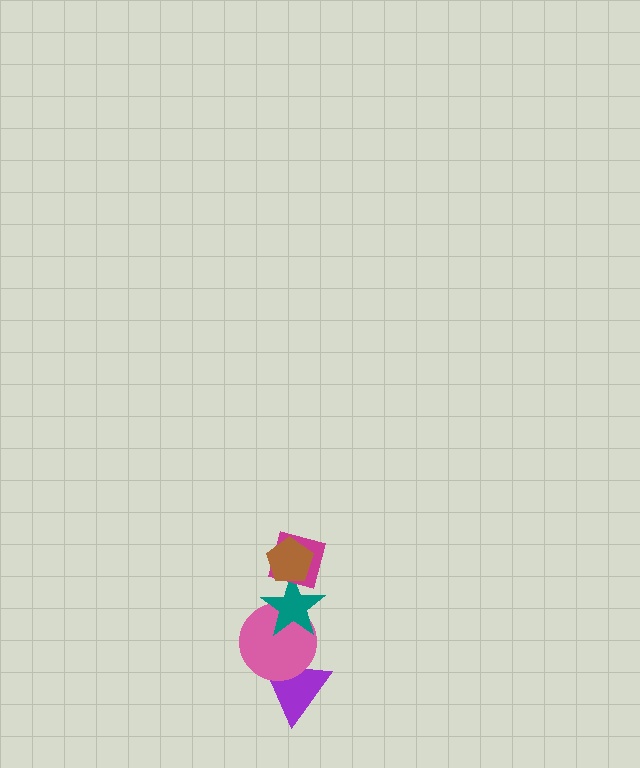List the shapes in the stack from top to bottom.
From top to bottom: the brown pentagon, the magenta square, the teal star, the pink circle, the purple triangle.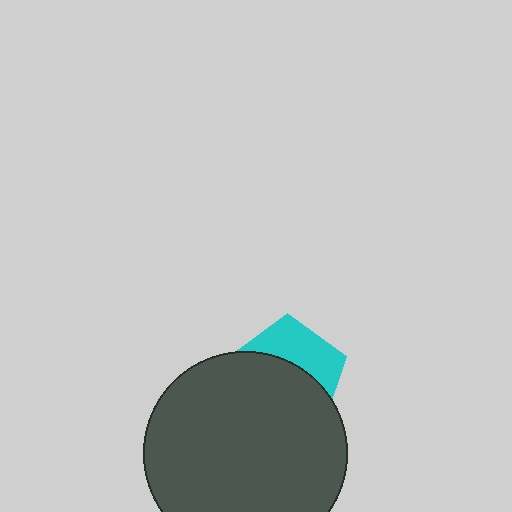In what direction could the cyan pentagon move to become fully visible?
The cyan pentagon could move up. That would shift it out from behind the dark gray circle entirely.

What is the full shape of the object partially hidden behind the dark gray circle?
The partially hidden object is a cyan pentagon.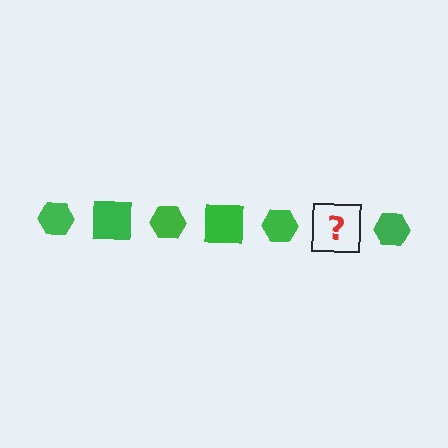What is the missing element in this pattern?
The missing element is a green square.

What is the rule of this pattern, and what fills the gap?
The rule is that the pattern cycles through hexagon, square shapes in green. The gap should be filled with a green square.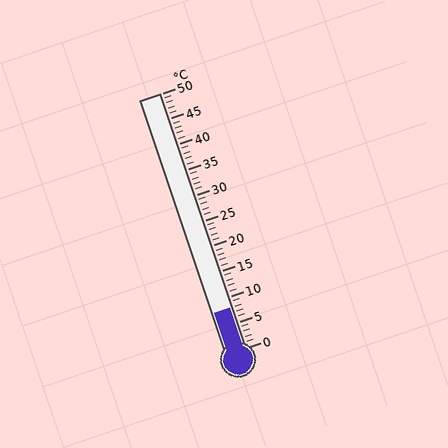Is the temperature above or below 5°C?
The temperature is above 5°C.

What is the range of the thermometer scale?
The thermometer scale ranges from 0°C to 50°C.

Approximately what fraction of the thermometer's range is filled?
The thermometer is filled to approximately 15% of its range.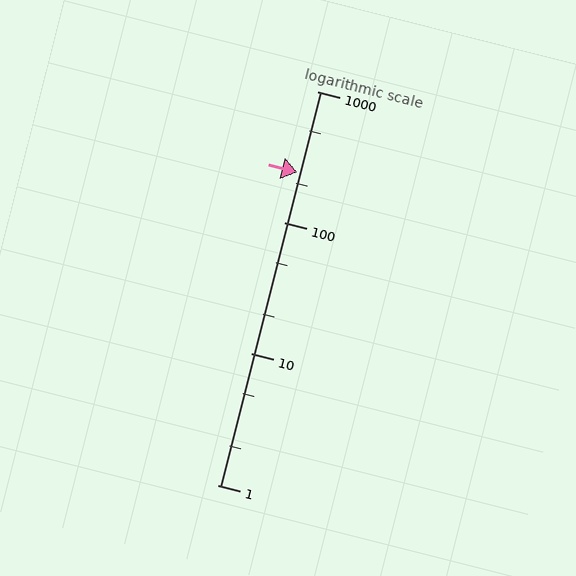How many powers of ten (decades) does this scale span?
The scale spans 3 decades, from 1 to 1000.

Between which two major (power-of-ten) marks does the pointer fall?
The pointer is between 100 and 1000.